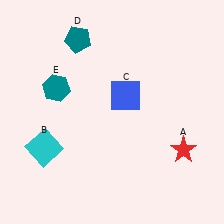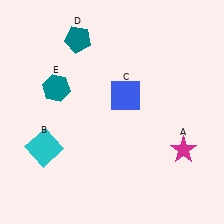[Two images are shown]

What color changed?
The star (A) changed from red in Image 1 to magenta in Image 2.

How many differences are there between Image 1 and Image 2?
There is 1 difference between the two images.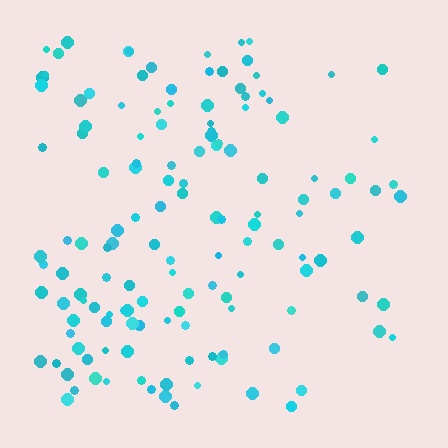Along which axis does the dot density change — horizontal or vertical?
Horizontal.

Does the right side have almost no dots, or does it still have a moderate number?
Still a moderate number, just noticeably fewer than the left.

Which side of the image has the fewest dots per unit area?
The right.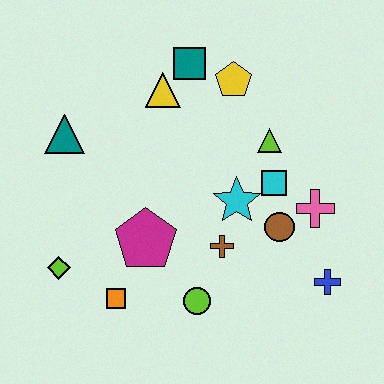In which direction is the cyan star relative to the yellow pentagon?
The cyan star is below the yellow pentagon.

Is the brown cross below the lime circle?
No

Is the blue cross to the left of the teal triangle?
No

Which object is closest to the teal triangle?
The yellow triangle is closest to the teal triangle.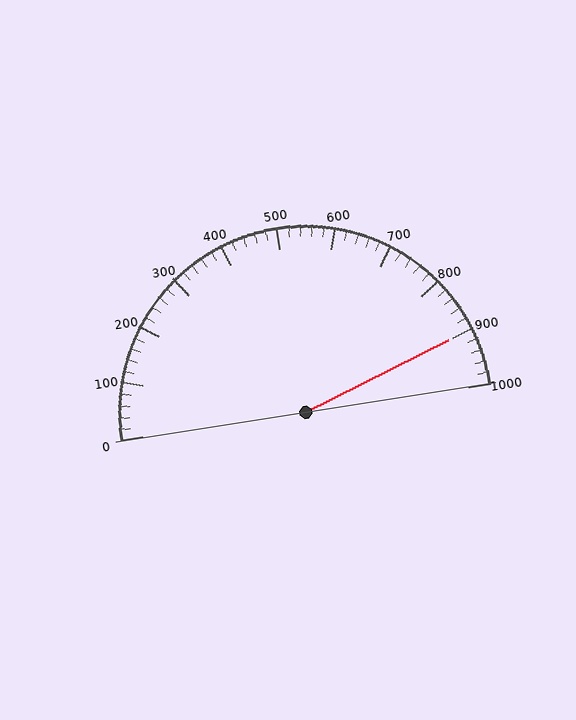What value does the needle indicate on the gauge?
The needle indicates approximately 900.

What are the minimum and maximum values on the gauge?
The gauge ranges from 0 to 1000.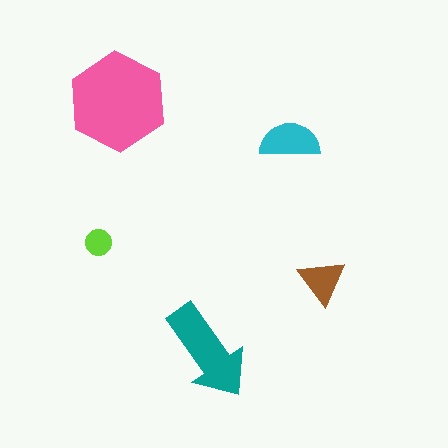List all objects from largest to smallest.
The pink hexagon, the teal arrow, the cyan semicircle, the brown triangle, the lime circle.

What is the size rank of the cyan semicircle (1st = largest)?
3rd.